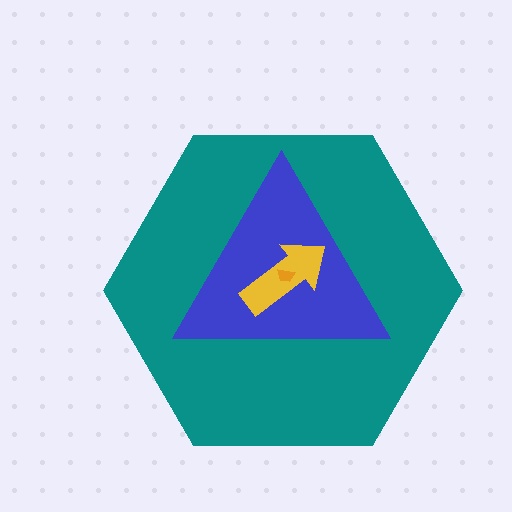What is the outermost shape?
The teal hexagon.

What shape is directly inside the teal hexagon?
The blue triangle.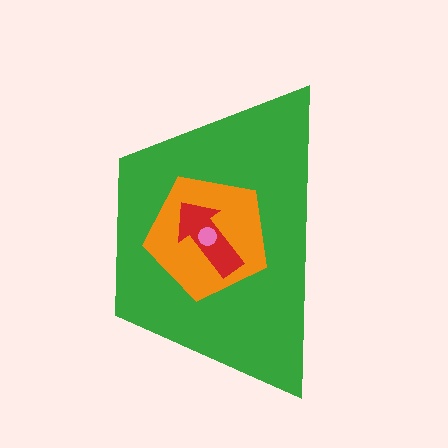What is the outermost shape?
The green trapezoid.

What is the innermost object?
The pink circle.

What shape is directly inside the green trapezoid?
The orange pentagon.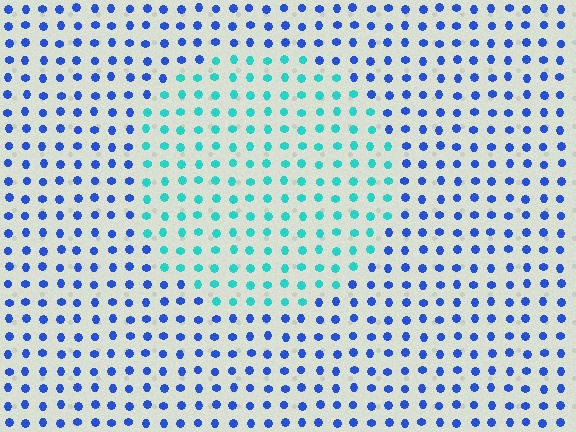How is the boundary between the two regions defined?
The boundary is defined purely by a slight shift in hue (about 50 degrees). Spacing, size, and orientation are identical on both sides.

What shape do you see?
I see a circle.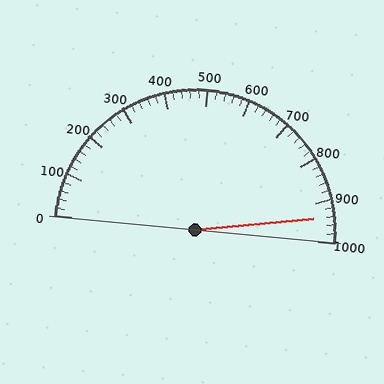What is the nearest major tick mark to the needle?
The nearest major tick mark is 900.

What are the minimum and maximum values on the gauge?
The gauge ranges from 0 to 1000.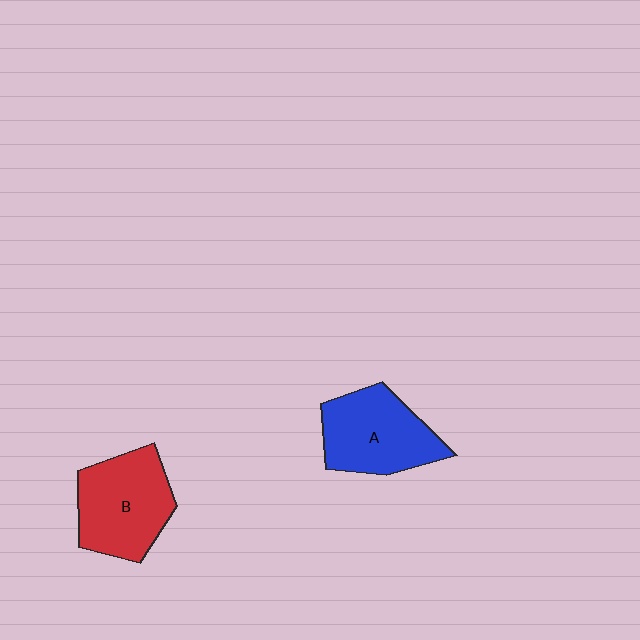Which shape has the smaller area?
Shape A (blue).